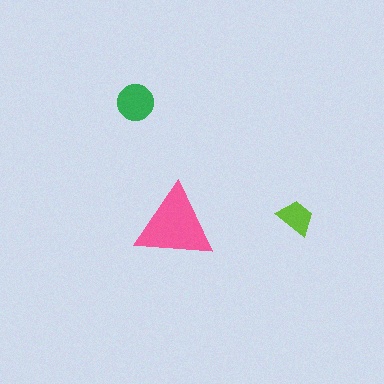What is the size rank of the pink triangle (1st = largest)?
1st.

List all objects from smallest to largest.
The lime trapezoid, the green circle, the pink triangle.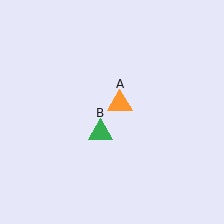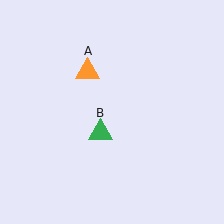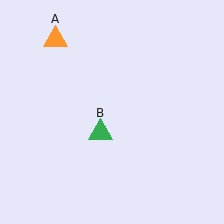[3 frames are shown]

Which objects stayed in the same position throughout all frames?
Green triangle (object B) remained stationary.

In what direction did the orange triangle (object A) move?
The orange triangle (object A) moved up and to the left.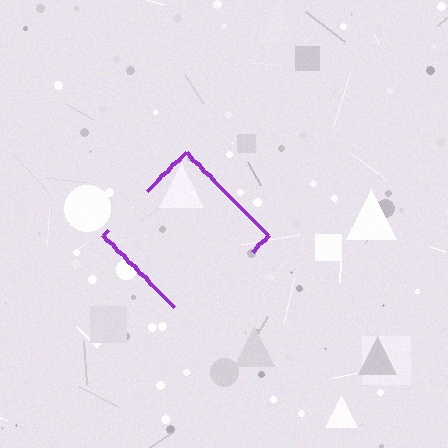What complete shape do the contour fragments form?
The contour fragments form a diamond.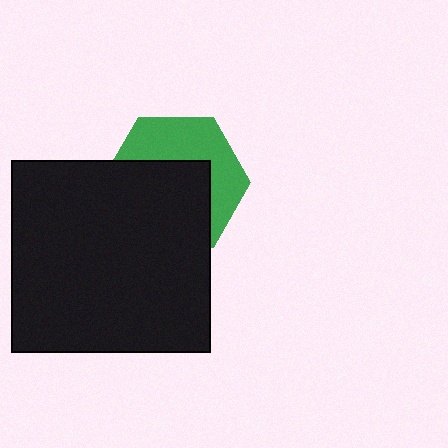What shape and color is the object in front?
The object in front is a black rectangle.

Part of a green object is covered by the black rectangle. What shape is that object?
It is a hexagon.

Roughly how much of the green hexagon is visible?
A small part of it is visible (roughly 43%).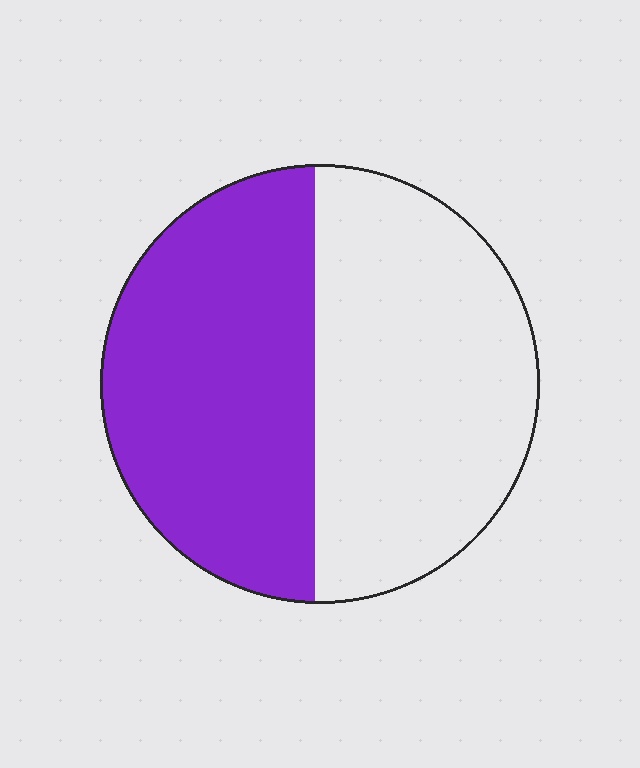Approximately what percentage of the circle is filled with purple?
Approximately 50%.